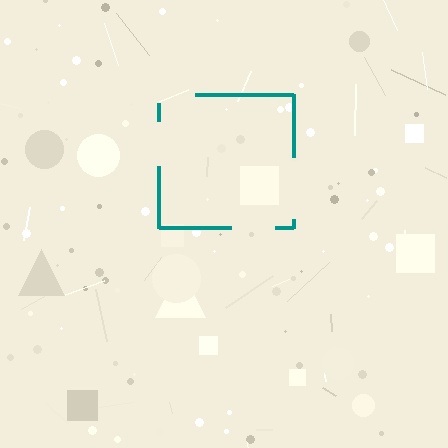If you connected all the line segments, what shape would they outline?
They would outline a square.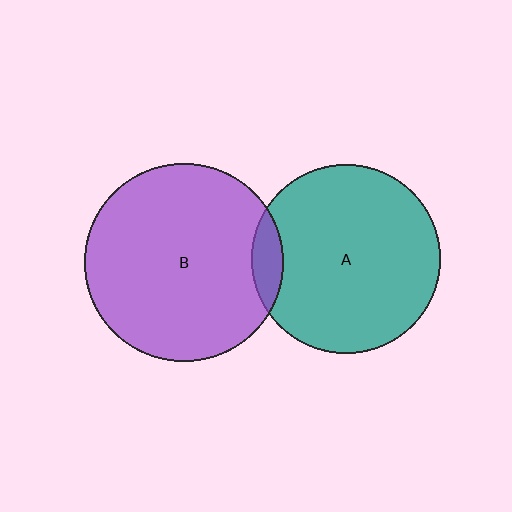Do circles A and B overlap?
Yes.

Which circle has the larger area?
Circle B (purple).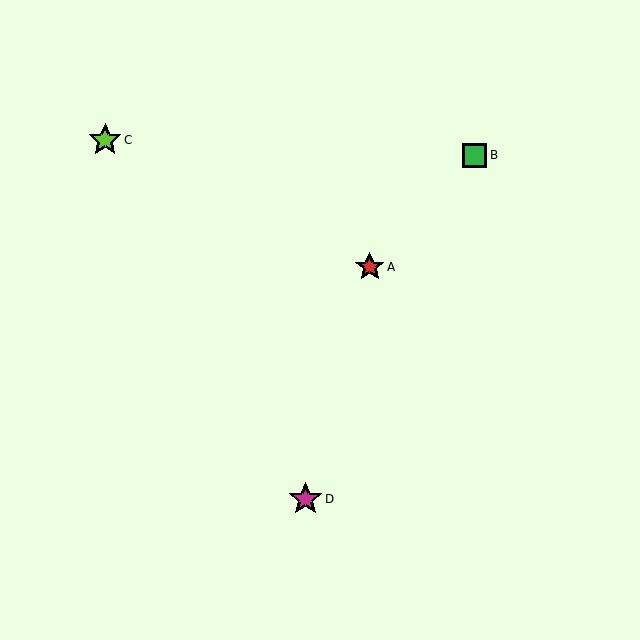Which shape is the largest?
The magenta star (labeled D) is the largest.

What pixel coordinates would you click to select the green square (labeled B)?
Click at (475, 155) to select the green square B.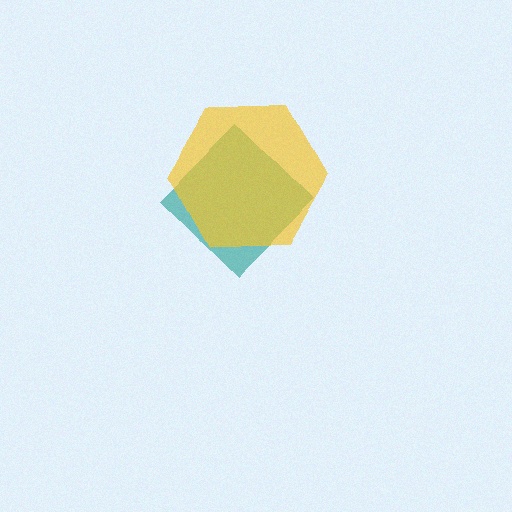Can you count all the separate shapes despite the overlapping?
Yes, there are 2 separate shapes.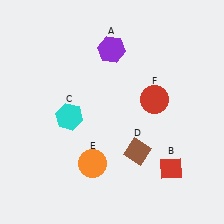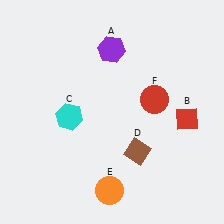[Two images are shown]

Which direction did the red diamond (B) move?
The red diamond (B) moved up.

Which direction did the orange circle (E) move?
The orange circle (E) moved down.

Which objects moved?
The objects that moved are: the red diamond (B), the orange circle (E).